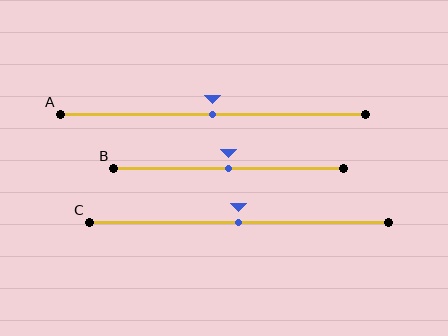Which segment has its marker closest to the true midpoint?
Segment A has its marker closest to the true midpoint.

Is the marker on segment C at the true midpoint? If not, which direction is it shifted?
Yes, the marker on segment C is at the true midpoint.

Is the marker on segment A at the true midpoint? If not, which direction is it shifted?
Yes, the marker on segment A is at the true midpoint.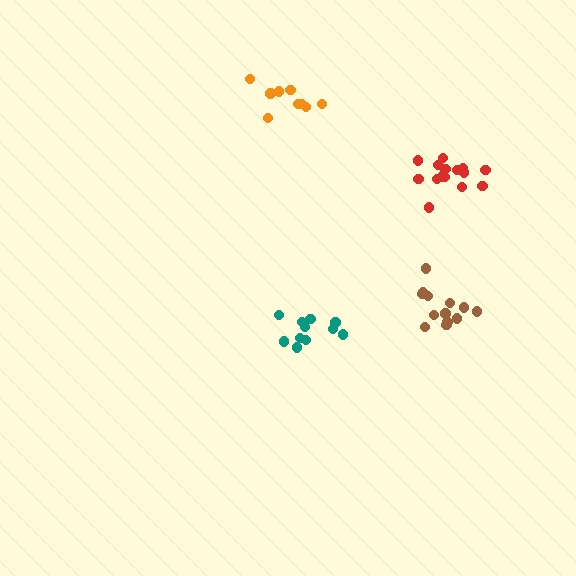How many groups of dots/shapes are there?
There are 4 groups.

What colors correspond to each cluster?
The clusters are colored: teal, brown, orange, red.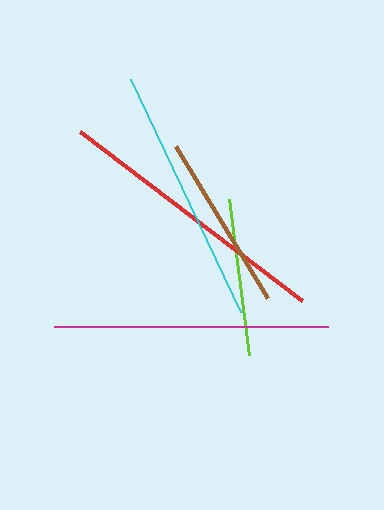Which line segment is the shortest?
The lime line is the shortest at approximately 157 pixels.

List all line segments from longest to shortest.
From longest to shortest: red, magenta, cyan, brown, lime.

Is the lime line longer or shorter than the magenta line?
The magenta line is longer than the lime line.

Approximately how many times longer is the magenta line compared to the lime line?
The magenta line is approximately 1.7 times the length of the lime line.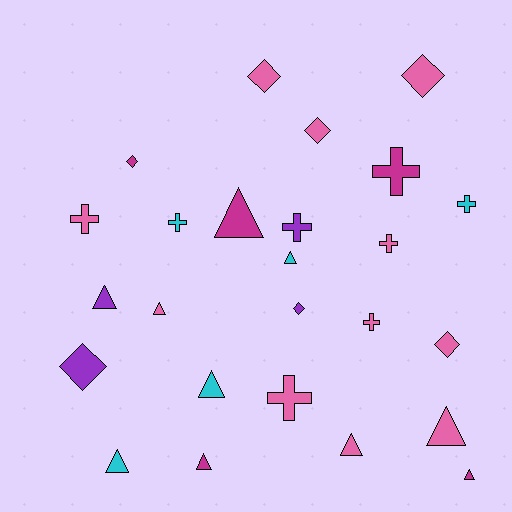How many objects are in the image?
There are 25 objects.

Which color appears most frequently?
Pink, with 11 objects.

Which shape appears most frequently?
Triangle, with 10 objects.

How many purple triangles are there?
There is 1 purple triangle.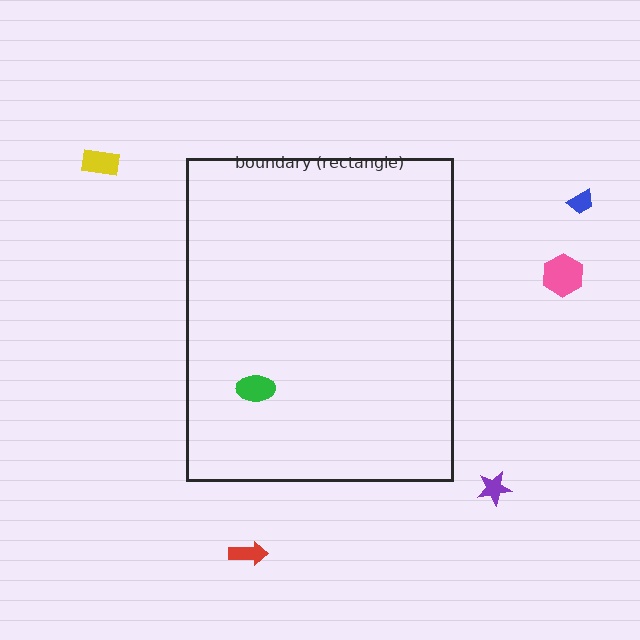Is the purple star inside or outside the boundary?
Outside.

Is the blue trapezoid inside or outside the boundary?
Outside.